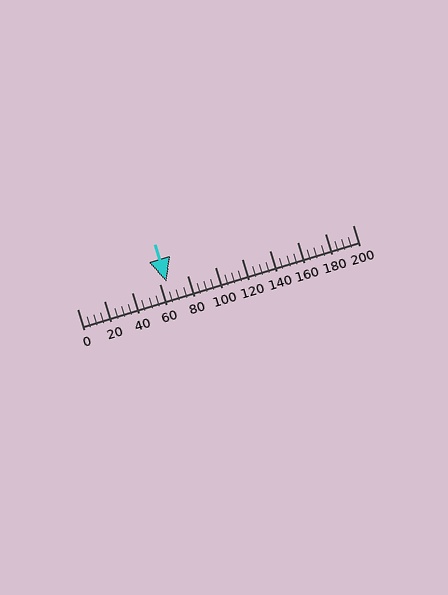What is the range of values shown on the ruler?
The ruler shows values from 0 to 200.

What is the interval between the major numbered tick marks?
The major tick marks are spaced 20 units apart.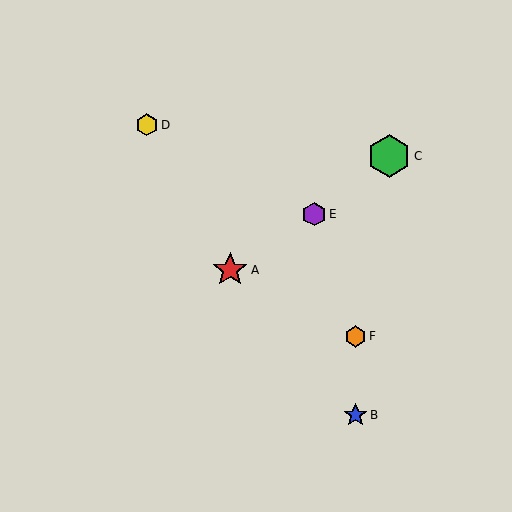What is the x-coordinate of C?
Object C is at x≈389.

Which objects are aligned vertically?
Objects B, F are aligned vertically.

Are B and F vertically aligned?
Yes, both are at x≈355.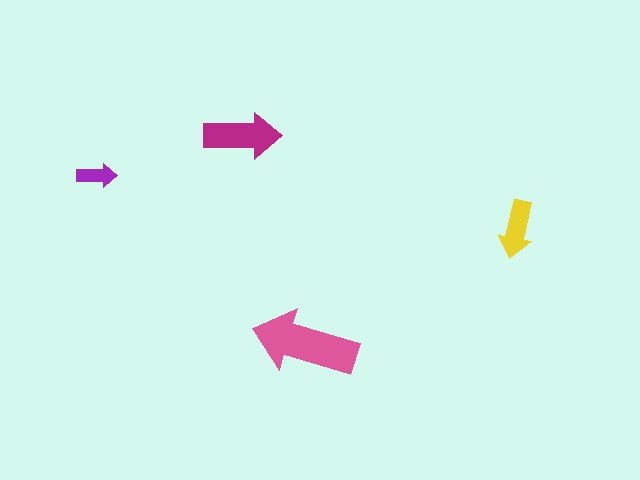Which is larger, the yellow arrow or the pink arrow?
The pink one.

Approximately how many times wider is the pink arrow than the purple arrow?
About 2.5 times wider.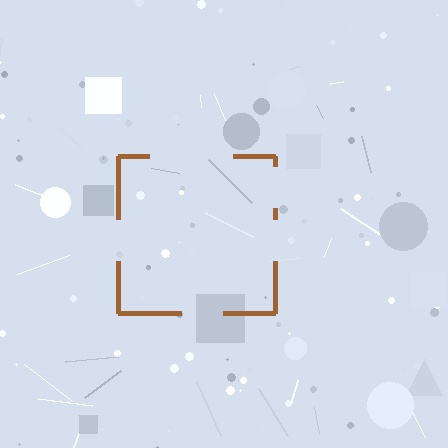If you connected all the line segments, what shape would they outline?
They would outline a square.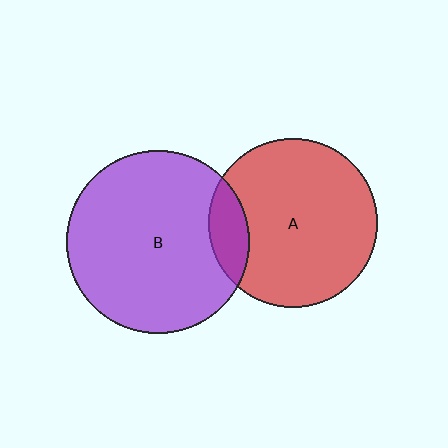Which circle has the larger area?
Circle B (purple).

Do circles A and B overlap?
Yes.